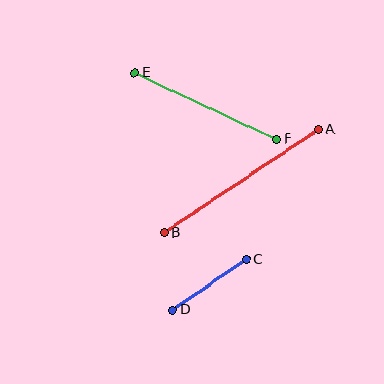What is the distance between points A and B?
The distance is approximately 186 pixels.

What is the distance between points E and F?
The distance is approximately 156 pixels.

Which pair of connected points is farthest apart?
Points A and B are farthest apart.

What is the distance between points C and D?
The distance is approximately 89 pixels.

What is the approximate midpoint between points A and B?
The midpoint is at approximately (242, 181) pixels.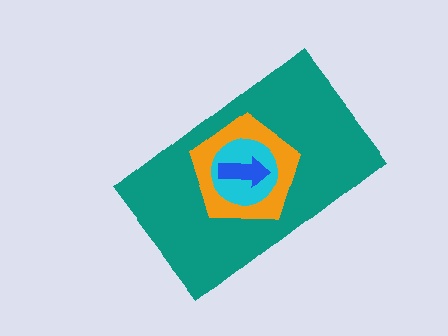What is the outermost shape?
The teal rectangle.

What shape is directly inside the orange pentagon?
The cyan circle.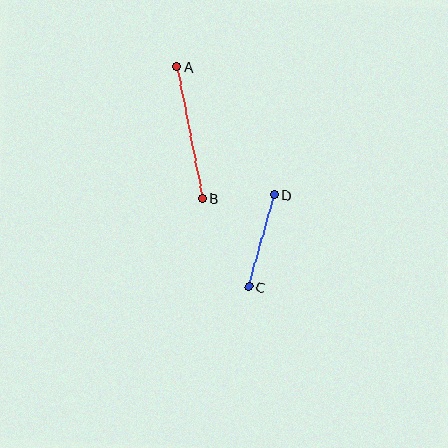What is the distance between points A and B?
The distance is approximately 134 pixels.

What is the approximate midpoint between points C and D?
The midpoint is at approximately (261, 241) pixels.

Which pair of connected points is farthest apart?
Points A and B are farthest apart.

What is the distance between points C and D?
The distance is approximately 96 pixels.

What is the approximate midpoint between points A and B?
The midpoint is at approximately (190, 133) pixels.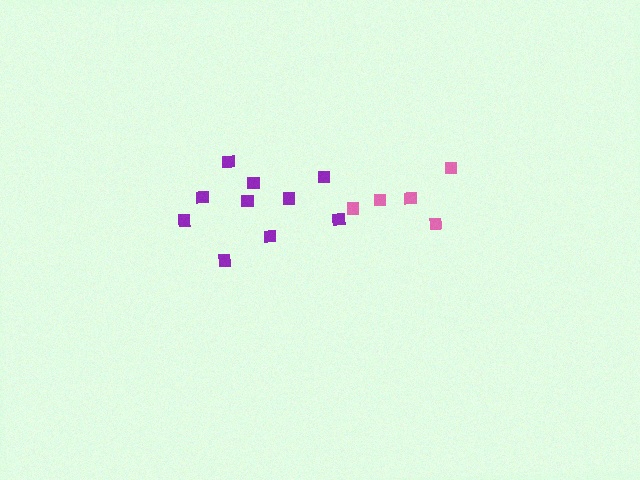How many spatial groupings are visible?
There are 2 spatial groupings.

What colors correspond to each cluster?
The clusters are colored: pink, purple.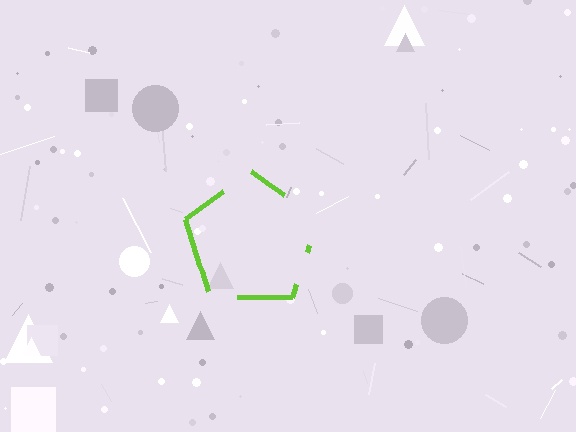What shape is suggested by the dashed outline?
The dashed outline suggests a pentagon.